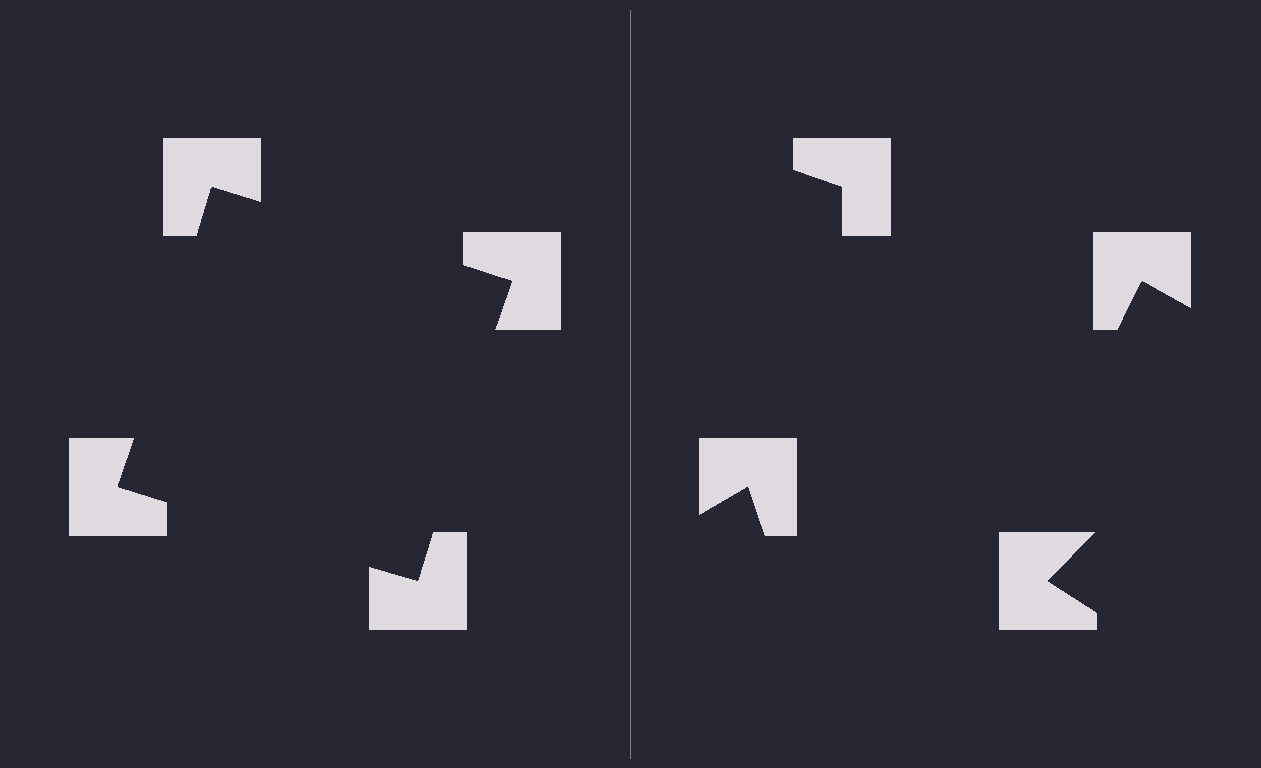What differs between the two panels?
The notched squares are positioned identically on both sides; only the wedge orientations differ. On the left they align to a square; on the right they are misaligned.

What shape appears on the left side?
An illusory square.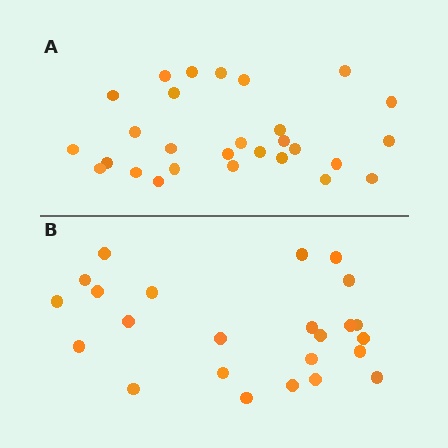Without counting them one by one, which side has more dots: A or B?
Region A (the top region) has more dots.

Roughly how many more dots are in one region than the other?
Region A has about 4 more dots than region B.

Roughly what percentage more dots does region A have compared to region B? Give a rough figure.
About 15% more.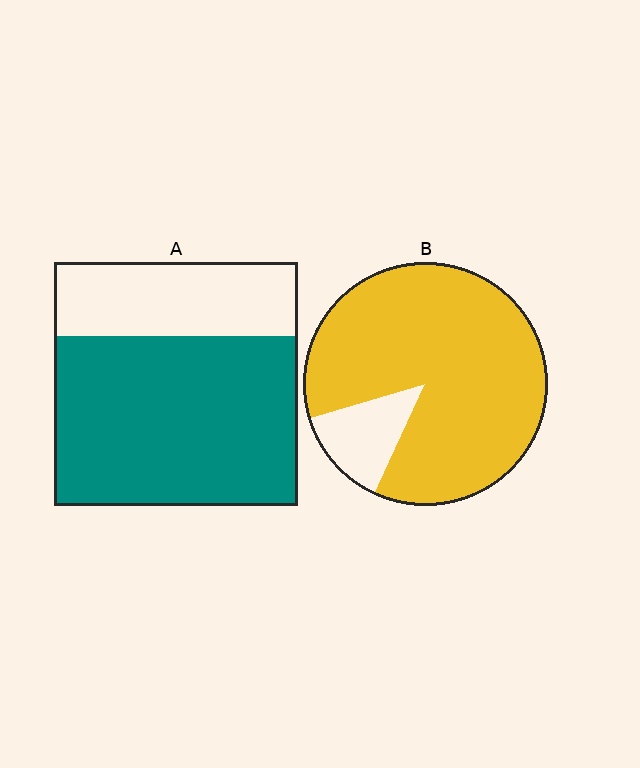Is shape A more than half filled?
Yes.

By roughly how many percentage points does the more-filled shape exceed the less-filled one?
By roughly 15 percentage points (B over A).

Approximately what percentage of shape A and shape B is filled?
A is approximately 70% and B is approximately 85%.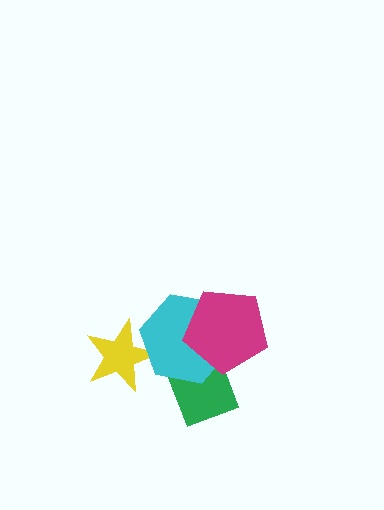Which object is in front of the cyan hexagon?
The magenta pentagon is in front of the cyan hexagon.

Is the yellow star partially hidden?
Yes, it is partially covered by another shape.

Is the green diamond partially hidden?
Yes, it is partially covered by another shape.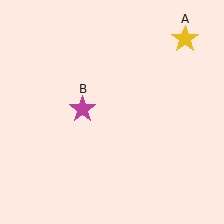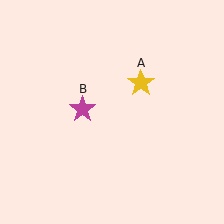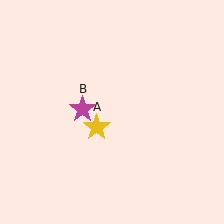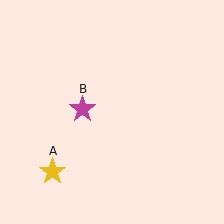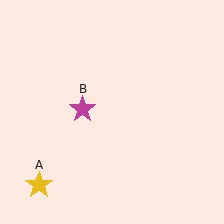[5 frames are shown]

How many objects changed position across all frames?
1 object changed position: yellow star (object A).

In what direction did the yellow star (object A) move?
The yellow star (object A) moved down and to the left.